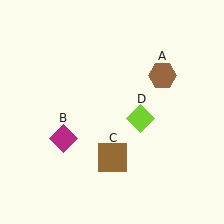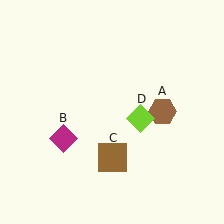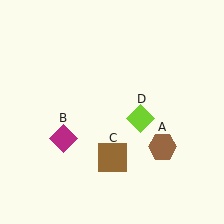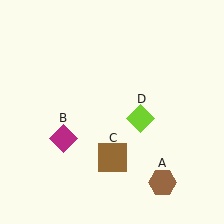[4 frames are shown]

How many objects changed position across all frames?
1 object changed position: brown hexagon (object A).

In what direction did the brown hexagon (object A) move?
The brown hexagon (object A) moved down.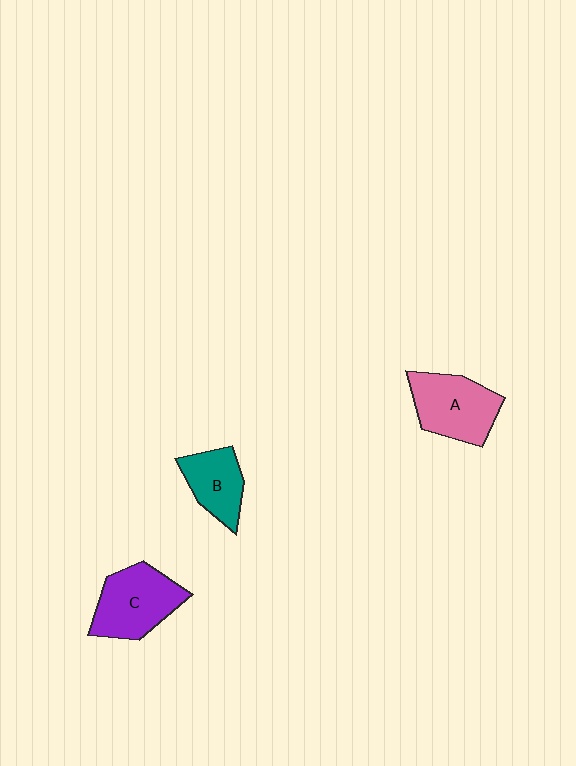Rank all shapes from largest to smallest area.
From largest to smallest: C (purple), A (pink), B (teal).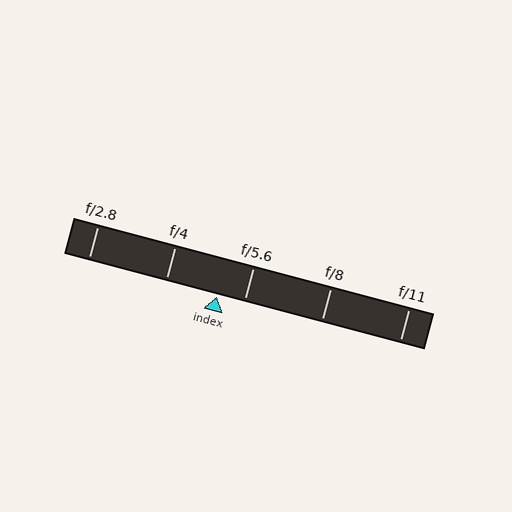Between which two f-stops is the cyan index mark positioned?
The index mark is between f/4 and f/5.6.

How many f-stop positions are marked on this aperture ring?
There are 5 f-stop positions marked.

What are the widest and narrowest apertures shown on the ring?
The widest aperture shown is f/2.8 and the narrowest is f/11.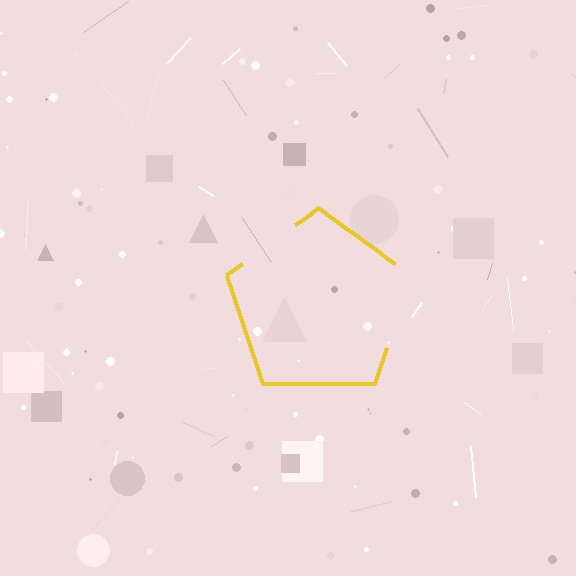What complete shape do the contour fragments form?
The contour fragments form a pentagon.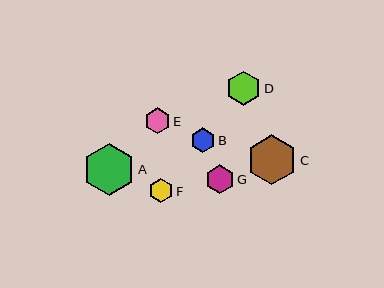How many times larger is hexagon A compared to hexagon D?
Hexagon A is approximately 1.5 times the size of hexagon D.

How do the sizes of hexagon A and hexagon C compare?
Hexagon A and hexagon C are approximately the same size.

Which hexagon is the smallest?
Hexagon F is the smallest with a size of approximately 24 pixels.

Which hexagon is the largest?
Hexagon A is the largest with a size of approximately 52 pixels.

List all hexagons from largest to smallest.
From largest to smallest: A, C, D, G, E, B, F.